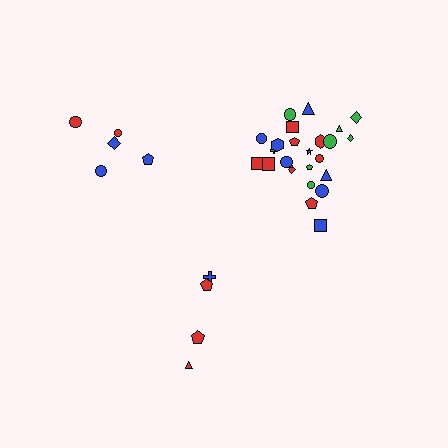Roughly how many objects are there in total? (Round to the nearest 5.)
Roughly 35 objects in total.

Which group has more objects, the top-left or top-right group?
The top-right group.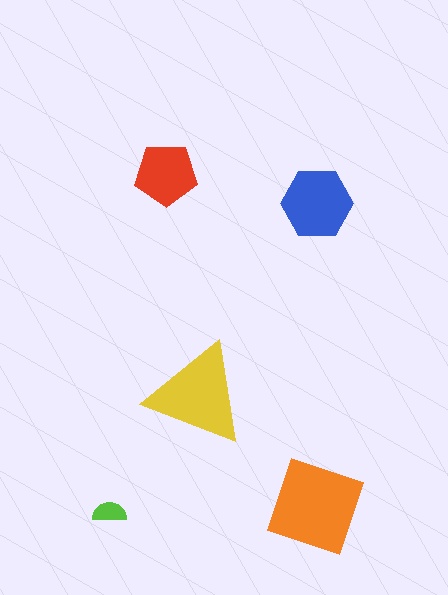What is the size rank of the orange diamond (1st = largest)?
1st.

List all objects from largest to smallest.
The orange diamond, the yellow triangle, the blue hexagon, the red pentagon, the lime semicircle.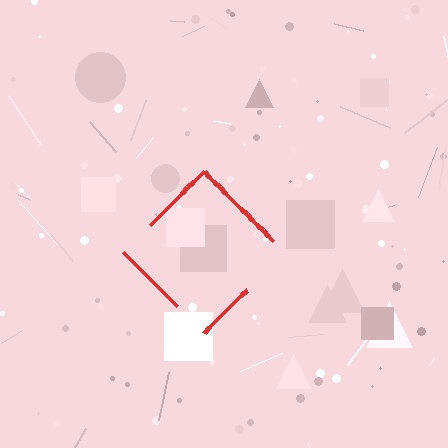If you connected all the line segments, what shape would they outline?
They would outline a diamond.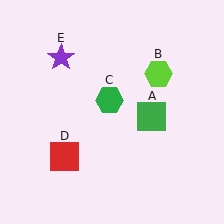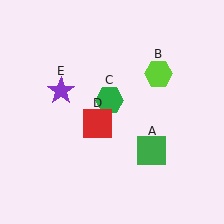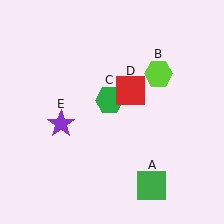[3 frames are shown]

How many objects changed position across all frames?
3 objects changed position: green square (object A), red square (object D), purple star (object E).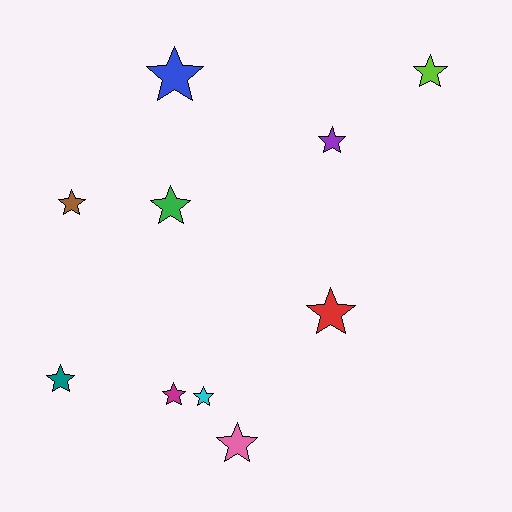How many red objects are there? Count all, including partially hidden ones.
There is 1 red object.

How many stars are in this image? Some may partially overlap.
There are 10 stars.